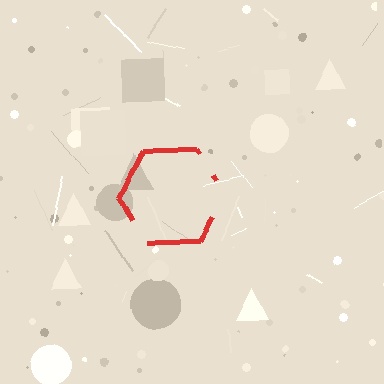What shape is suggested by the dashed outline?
The dashed outline suggests a hexagon.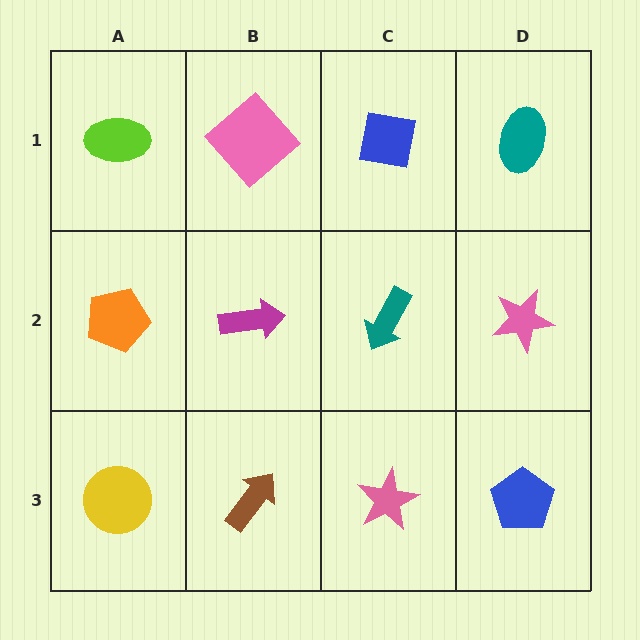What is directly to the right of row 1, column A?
A pink diamond.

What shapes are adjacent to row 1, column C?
A teal arrow (row 2, column C), a pink diamond (row 1, column B), a teal ellipse (row 1, column D).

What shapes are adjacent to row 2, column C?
A blue square (row 1, column C), a pink star (row 3, column C), a magenta arrow (row 2, column B), a pink star (row 2, column D).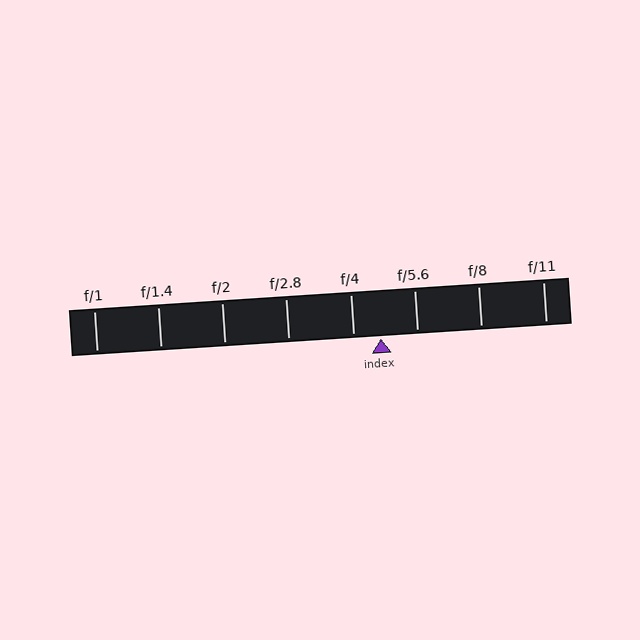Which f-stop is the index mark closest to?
The index mark is closest to f/4.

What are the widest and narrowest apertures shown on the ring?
The widest aperture shown is f/1 and the narrowest is f/11.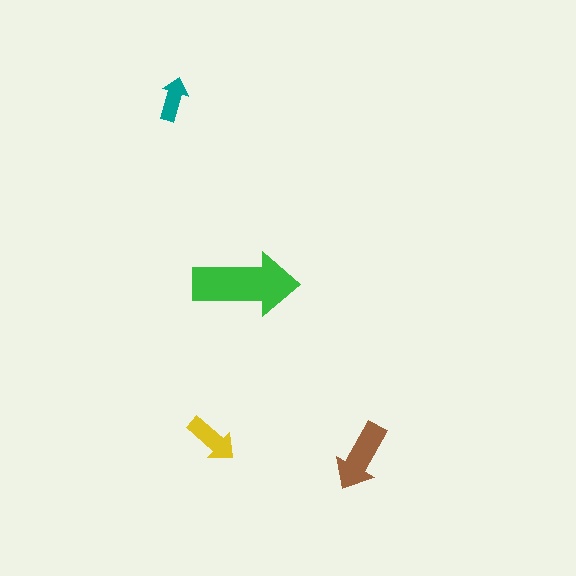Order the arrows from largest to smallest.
the green one, the brown one, the yellow one, the teal one.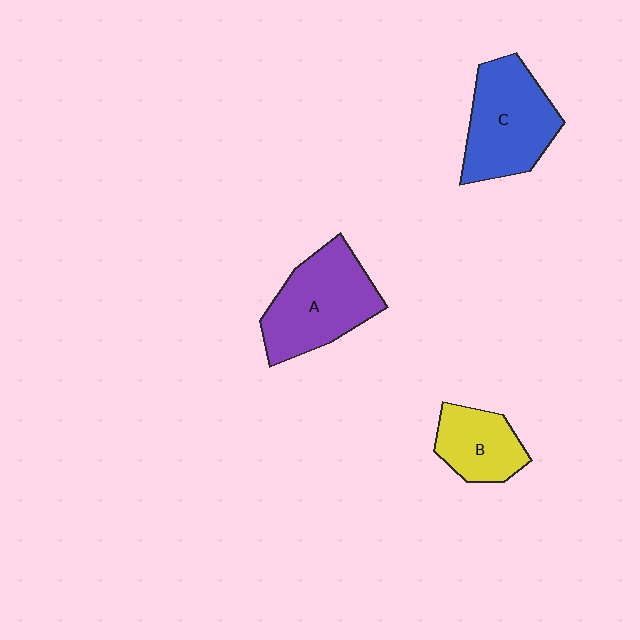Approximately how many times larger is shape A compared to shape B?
Approximately 1.7 times.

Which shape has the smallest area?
Shape B (yellow).